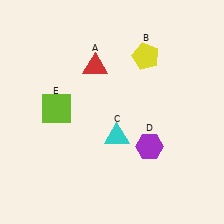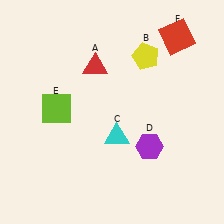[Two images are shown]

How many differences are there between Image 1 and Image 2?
There is 1 difference between the two images.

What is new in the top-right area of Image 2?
A red square (F) was added in the top-right area of Image 2.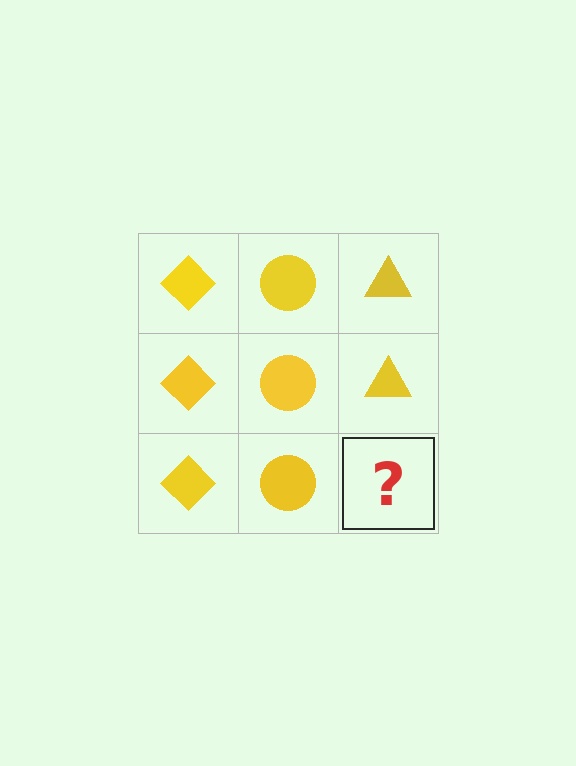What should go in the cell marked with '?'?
The missing cell should contain a yellow triangle.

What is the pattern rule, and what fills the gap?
The rule is that each column has a consistent shape. The gap should be filled with a yellow triangle.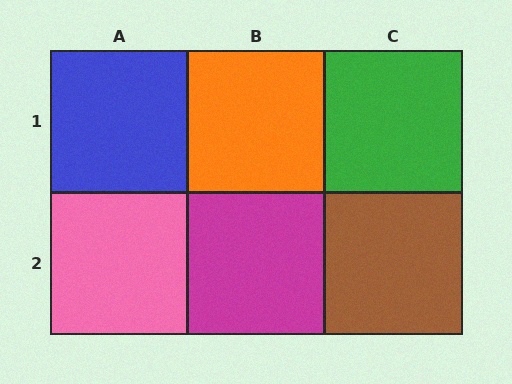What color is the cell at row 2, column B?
Magenta.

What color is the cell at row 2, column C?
Brown.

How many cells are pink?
1 cell is pink.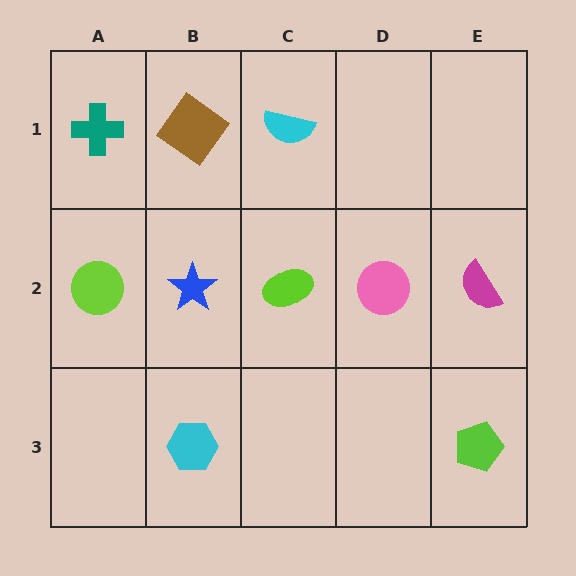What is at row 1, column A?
A teal cross.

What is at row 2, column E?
A magenta semicircle.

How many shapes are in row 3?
2 shapes.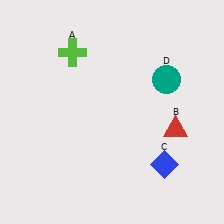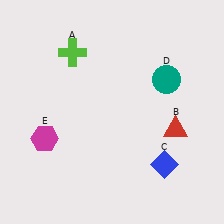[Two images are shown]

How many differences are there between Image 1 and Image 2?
There is 1 difference between the two images.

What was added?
A magenta hexagon (E) was added in Image 2.